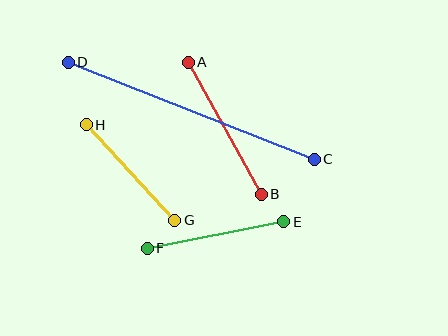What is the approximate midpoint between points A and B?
The midpoint is at approximately (225, 128) pixels.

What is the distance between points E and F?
The distance is approximately 139 pixels.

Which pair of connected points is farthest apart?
Points C and D are farthest apart.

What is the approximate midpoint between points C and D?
The midpoint is at approximately (191, 111) pixels.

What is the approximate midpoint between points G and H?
The midpoint is at approximately (130, 173) pixels.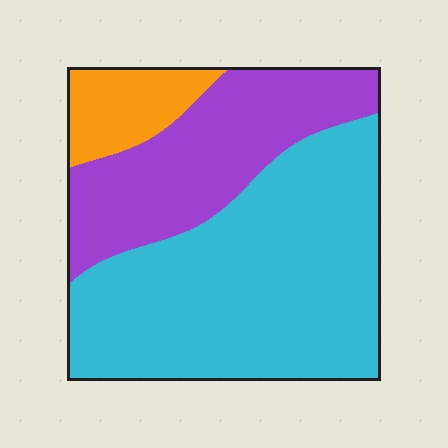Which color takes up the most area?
Cyan, at roughly 60%.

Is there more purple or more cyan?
Cyan.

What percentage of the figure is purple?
Purple covers 31% of the figure.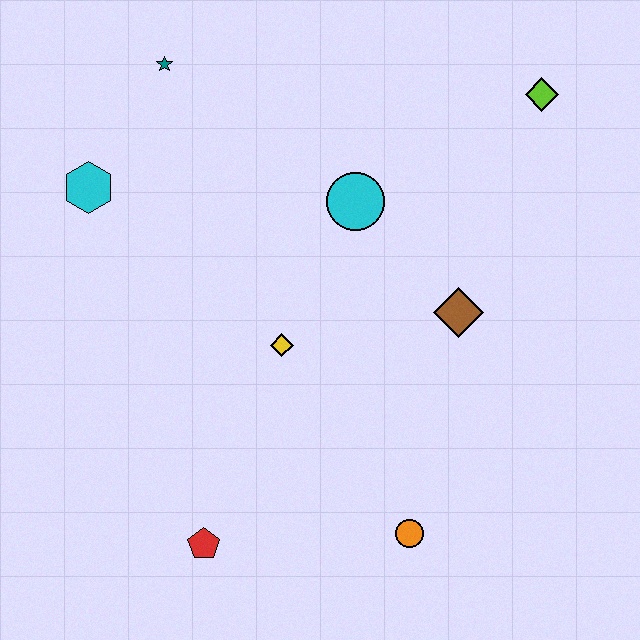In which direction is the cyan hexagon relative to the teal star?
The cyan hexagon is below the teal star.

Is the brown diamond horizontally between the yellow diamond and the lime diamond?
Yes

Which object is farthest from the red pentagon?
The lime diamond is farthest from the red pentagon.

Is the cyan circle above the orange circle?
Yes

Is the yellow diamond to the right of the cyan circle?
No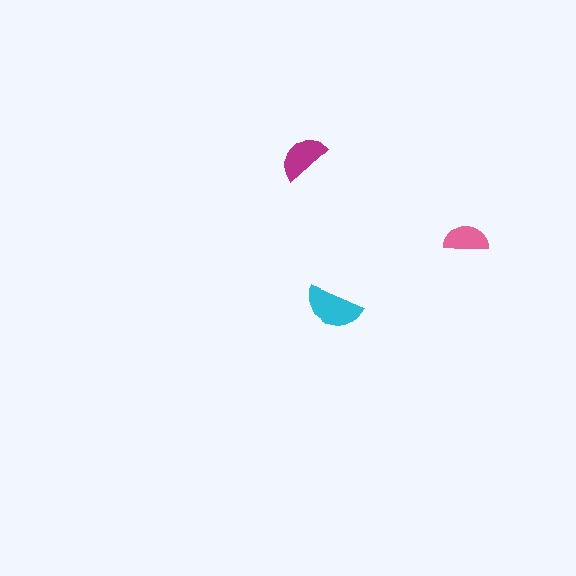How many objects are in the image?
There are 3 objects in the image.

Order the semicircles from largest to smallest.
the cyan one, the magenta one, the pink one.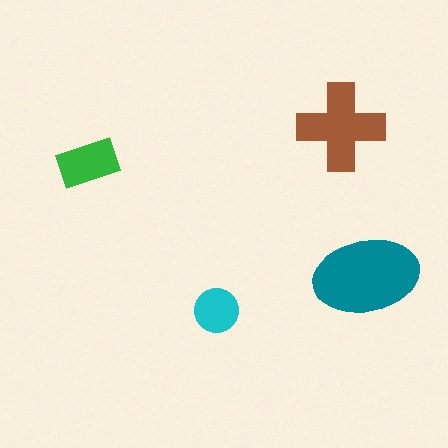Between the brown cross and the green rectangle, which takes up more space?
The brown cross.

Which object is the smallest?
The cyan circle.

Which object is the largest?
The teal ellipse.